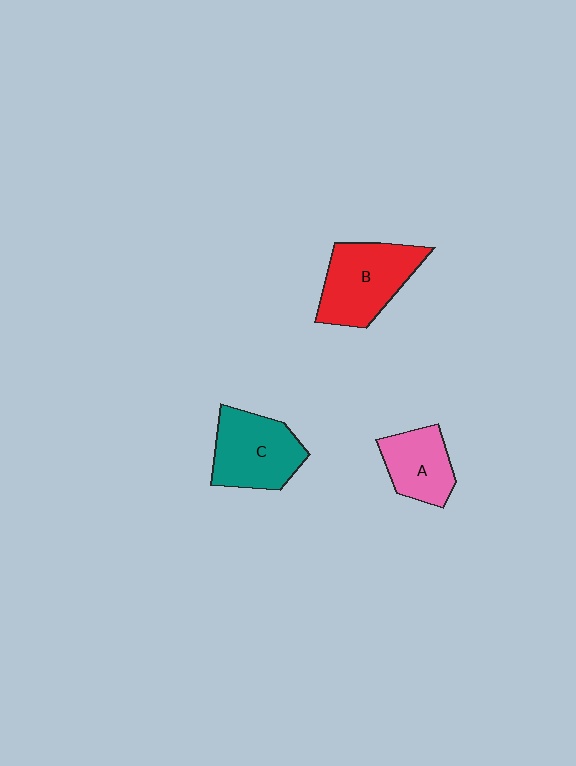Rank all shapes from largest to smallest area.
From largest to smallest: B (red), C (teal), A (pink).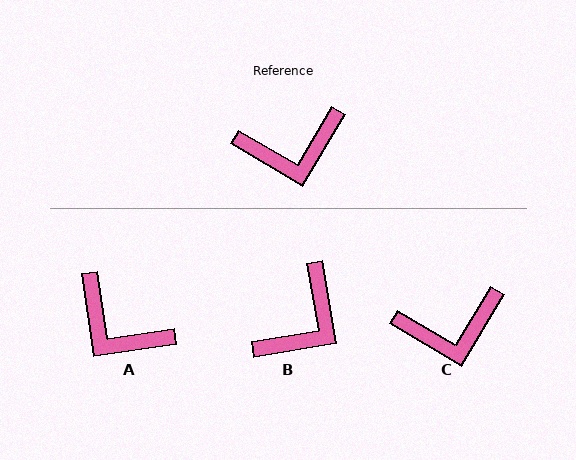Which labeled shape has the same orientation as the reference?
C.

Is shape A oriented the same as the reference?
No, it is off by about 51 degrees.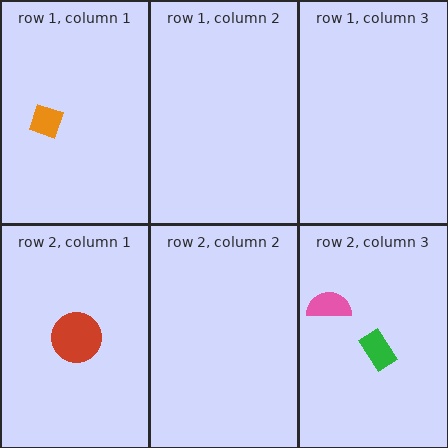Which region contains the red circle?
The row 2, column 1 region.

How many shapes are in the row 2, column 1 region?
1.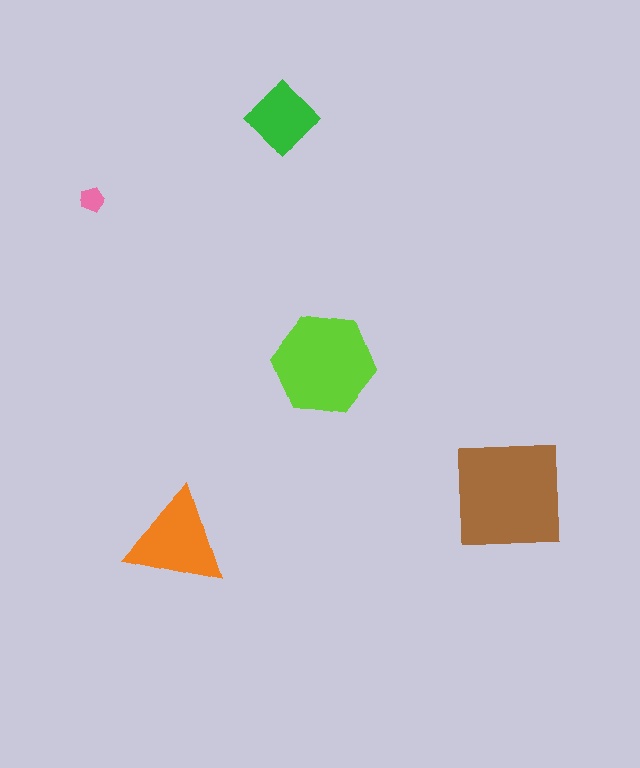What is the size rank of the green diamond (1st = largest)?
4th.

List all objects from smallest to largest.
The pink pentagon, the green diamond, the orange triangle, the lime hexagon, the brown square.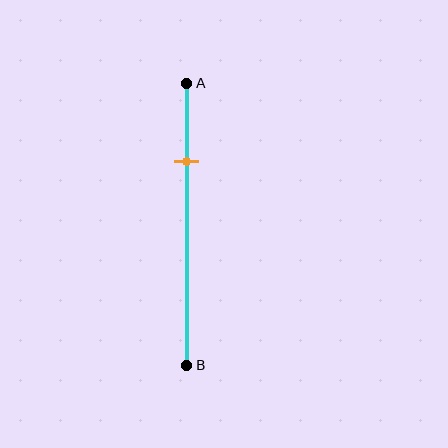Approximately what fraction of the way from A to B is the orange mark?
The orange mark is approximately 30% of the way from A to B.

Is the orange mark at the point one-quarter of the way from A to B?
Yes, the mark is approximately at the one-quarter point.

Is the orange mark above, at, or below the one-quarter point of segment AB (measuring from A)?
The orange mark is approximately at the one-quarter point of segment AB.